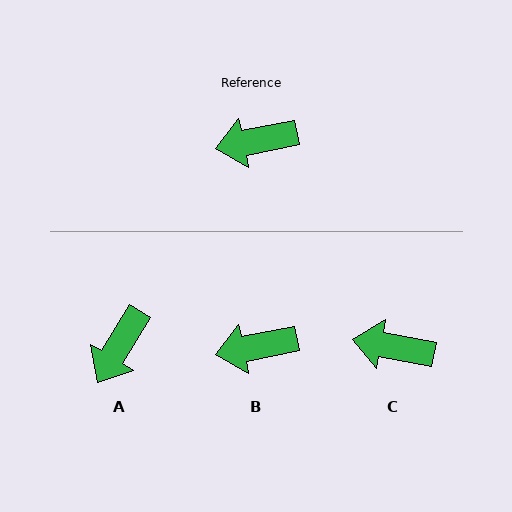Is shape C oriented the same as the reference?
No, it is off by about 22 degrees.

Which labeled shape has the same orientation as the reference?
B.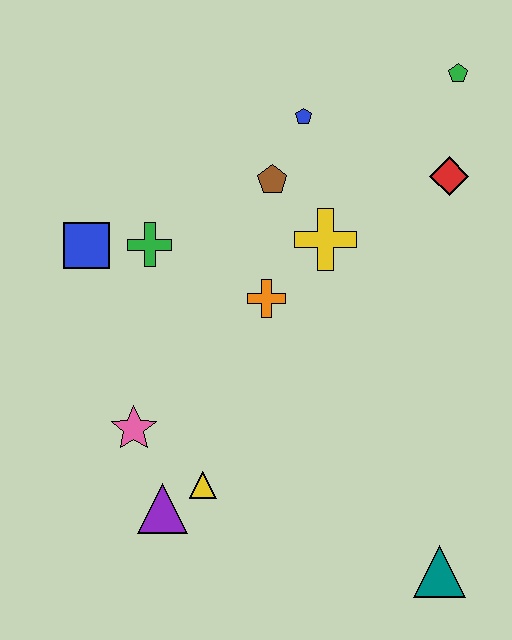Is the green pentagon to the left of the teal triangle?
No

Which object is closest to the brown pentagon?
The blue pentagon is closest to the brown pentagon.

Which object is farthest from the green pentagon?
The purple triangle is farthest from the green pentagon.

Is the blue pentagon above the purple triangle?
Yes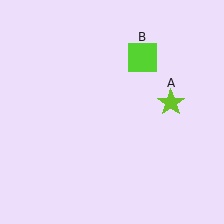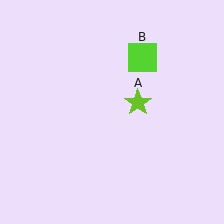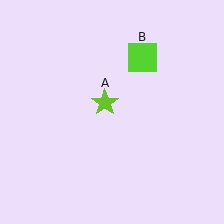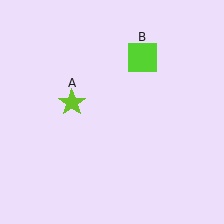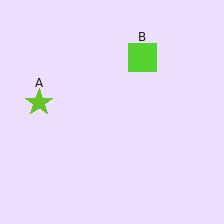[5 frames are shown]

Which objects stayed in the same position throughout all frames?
Lime square (object B) remained stationary.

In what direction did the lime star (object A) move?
The lime star (object A) moved left.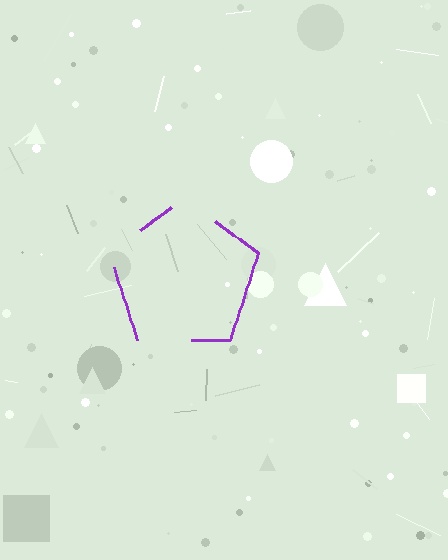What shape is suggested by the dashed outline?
The dashed outline suggests a pentagon.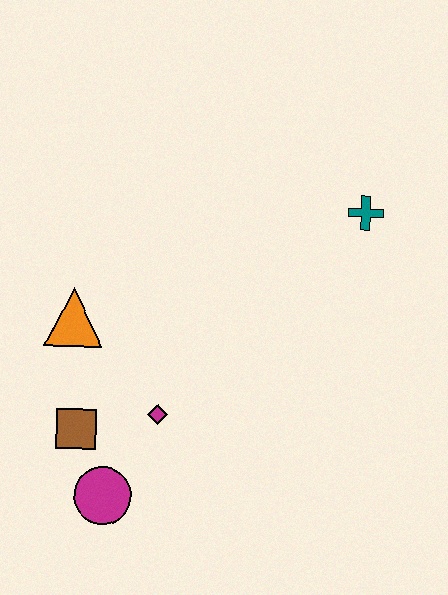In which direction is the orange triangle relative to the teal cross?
The orange triangle is to the left of the teal cross.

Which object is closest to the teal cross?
The magenta diamond is closest to the teal cross.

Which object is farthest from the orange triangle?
The teal cross is farthest from the orange triangle.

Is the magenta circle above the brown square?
No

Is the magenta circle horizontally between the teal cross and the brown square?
Yes